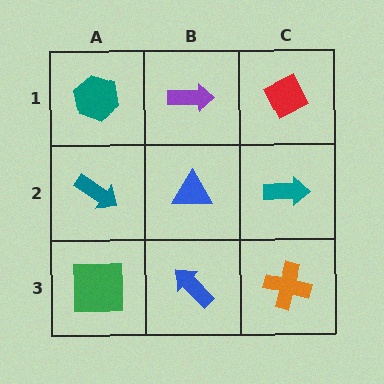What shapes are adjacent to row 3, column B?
A blue triangle (row 2, column B), a green square (row 3, column A), an orange cross (row 3, column C).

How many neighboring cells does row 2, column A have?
3.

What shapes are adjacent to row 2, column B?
A purple arrow (row 1, column B), a blue arrow (row 3, column B), a teal arrow (row 2, column A), a teal arrow (row 2, column C).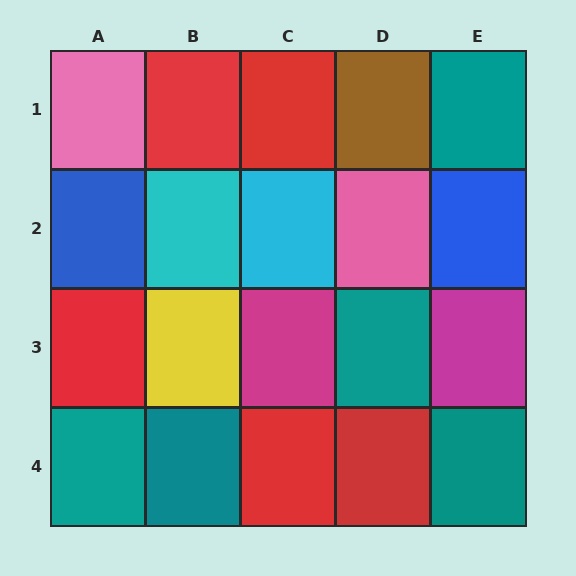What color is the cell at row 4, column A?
Teal.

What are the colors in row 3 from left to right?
Red, yellow, magenta, teal, magenta.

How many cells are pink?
2 cells are pink.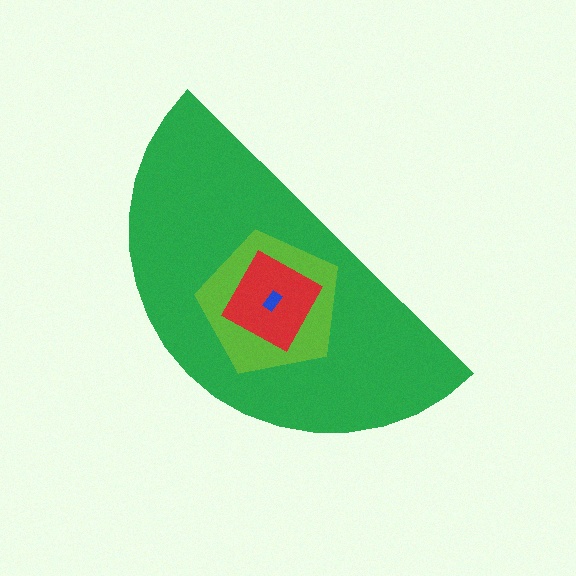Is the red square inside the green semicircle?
Yes.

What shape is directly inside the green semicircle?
The lime pentagon.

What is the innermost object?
The blue rectangle.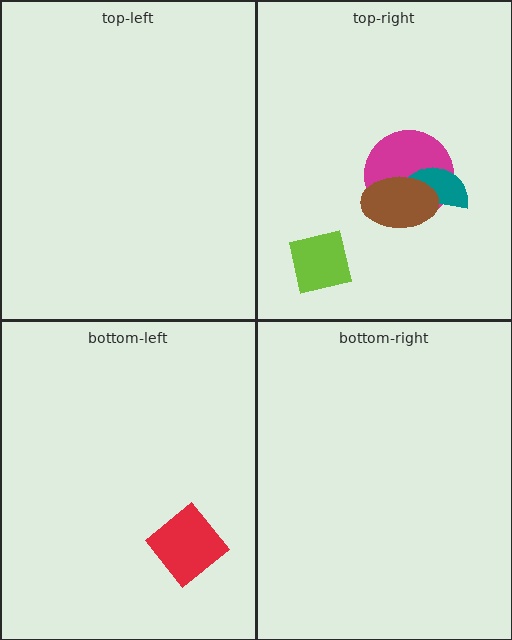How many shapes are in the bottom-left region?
1.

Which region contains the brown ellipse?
The top-right region.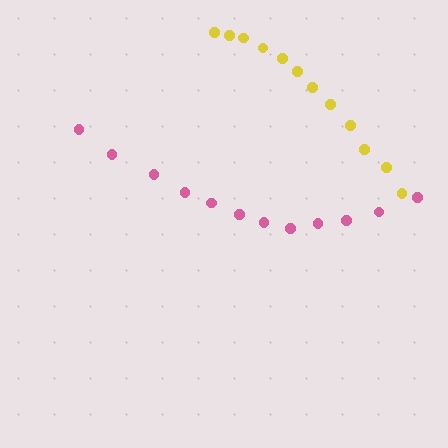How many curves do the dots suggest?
There are 2 distinct paths.